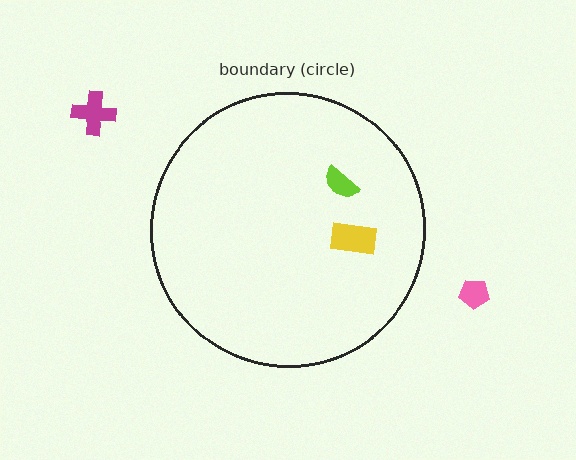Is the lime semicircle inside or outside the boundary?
Inside.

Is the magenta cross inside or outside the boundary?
Outside.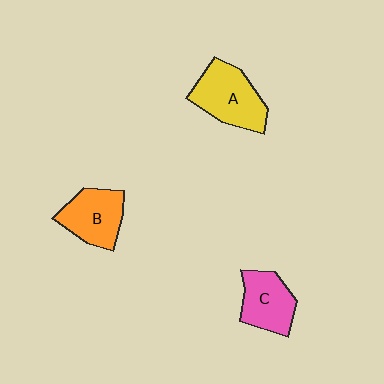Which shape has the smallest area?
Shape C (pink).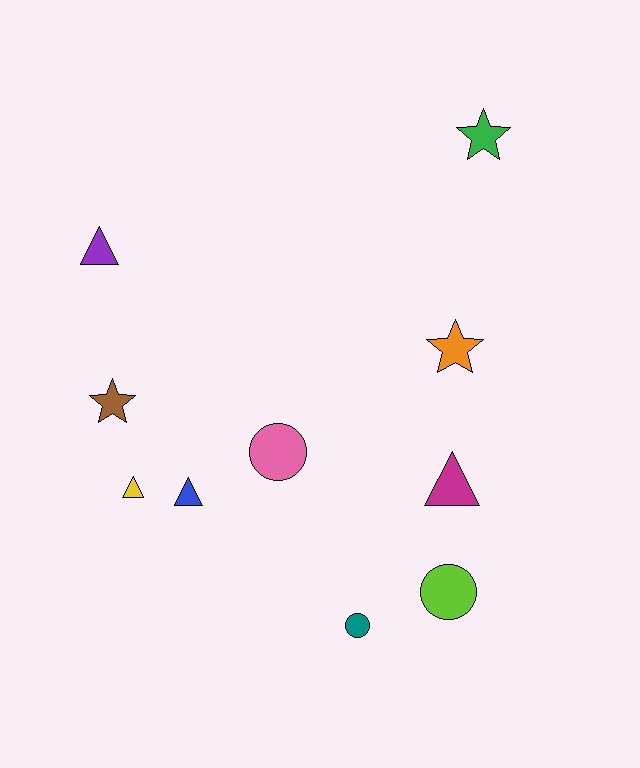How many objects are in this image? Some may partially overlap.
There are 10 objects.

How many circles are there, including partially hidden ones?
There are 3 circles.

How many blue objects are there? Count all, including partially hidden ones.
There is 1 blue object.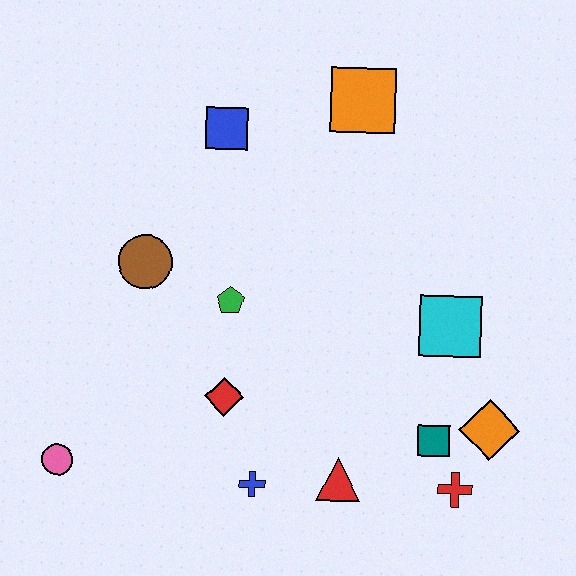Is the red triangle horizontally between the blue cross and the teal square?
Yes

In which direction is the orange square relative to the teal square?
The orange square is above the teal square.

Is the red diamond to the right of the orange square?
No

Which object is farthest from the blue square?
The red cross is farthest from the blue square.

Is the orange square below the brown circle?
No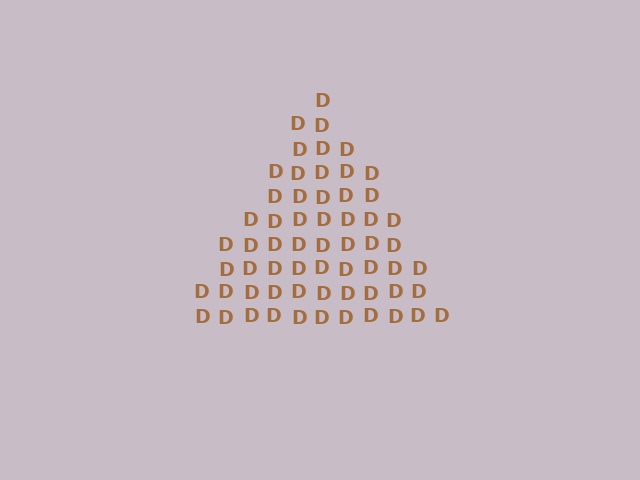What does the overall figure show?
The overall figure shows a triangle.